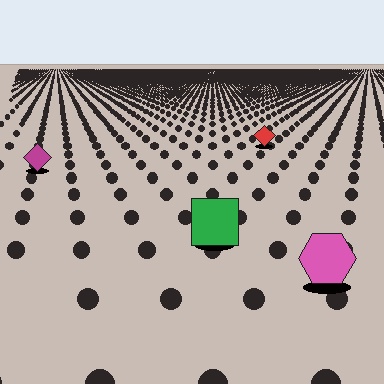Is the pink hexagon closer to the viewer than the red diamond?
Yes. The pink hexagon is closer — you can tell from the texture gradient: the ground texture is coarser near it.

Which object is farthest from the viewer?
The red diamond is farthest from the viewer. It appears smaller and the ground texture around it is denser.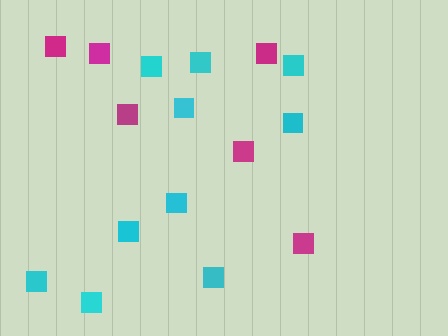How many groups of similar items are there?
There are 2 groups: one group of magenta squares (6) and one group of cyan squares (10).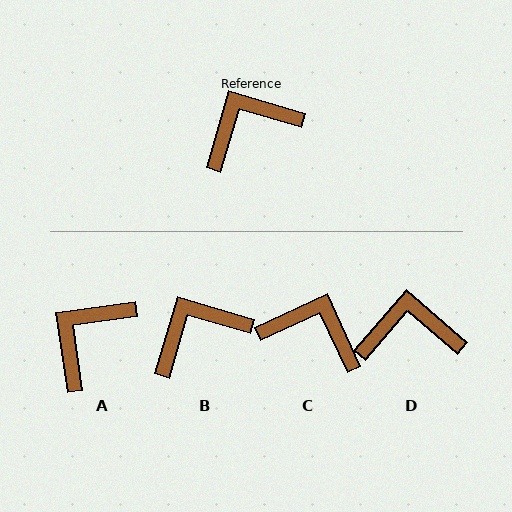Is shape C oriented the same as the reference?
No, it is off by about 49 degrees.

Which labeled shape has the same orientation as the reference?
B.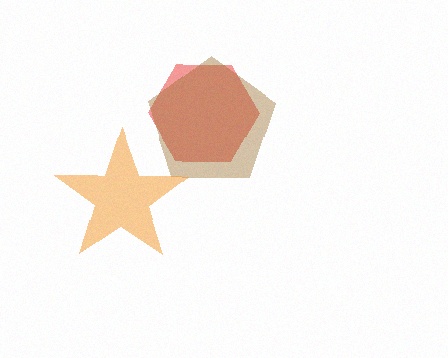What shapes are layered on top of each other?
The layered shapes are: a red hexagon, a brown pentagon, an orange star.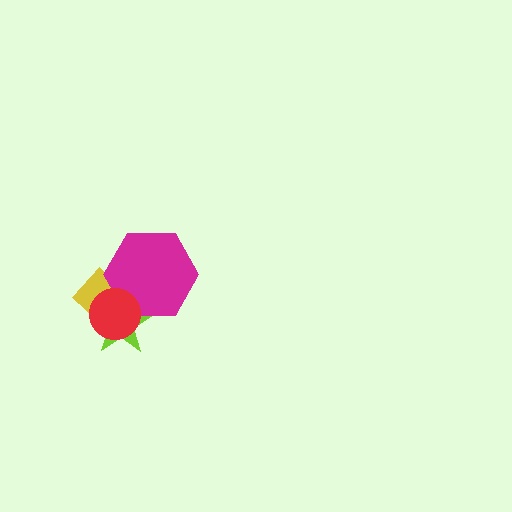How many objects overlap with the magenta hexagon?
3 objects overlap with the magenta hexagon.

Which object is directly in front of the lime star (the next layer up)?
The magenta hexagon is directly in front of the lime star.